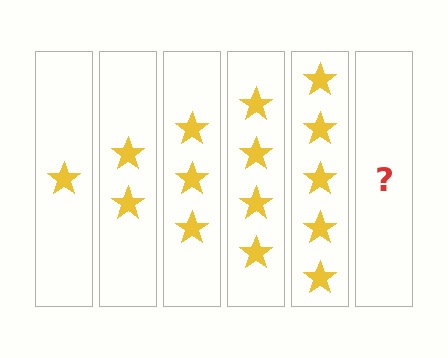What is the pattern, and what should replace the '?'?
The pattern is that each step adds one more star. The '?' should be 6 stars.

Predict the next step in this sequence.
The next step is 6 stars.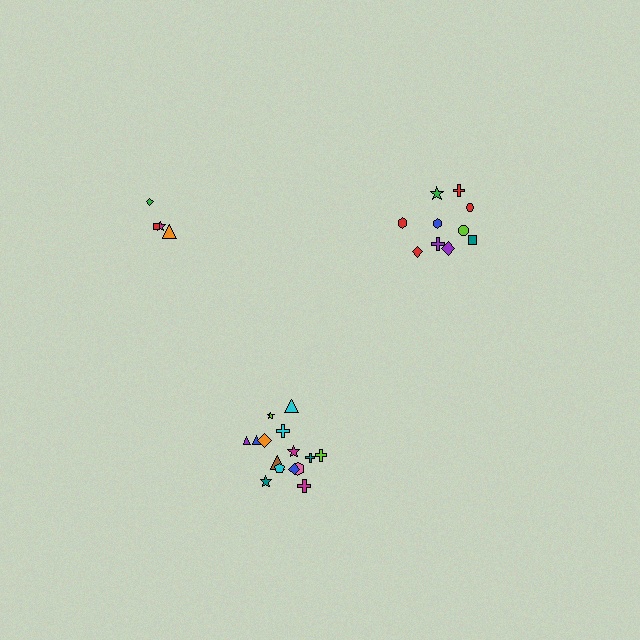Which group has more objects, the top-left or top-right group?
The top-right group.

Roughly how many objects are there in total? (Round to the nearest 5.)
Roughly 30 objects in total.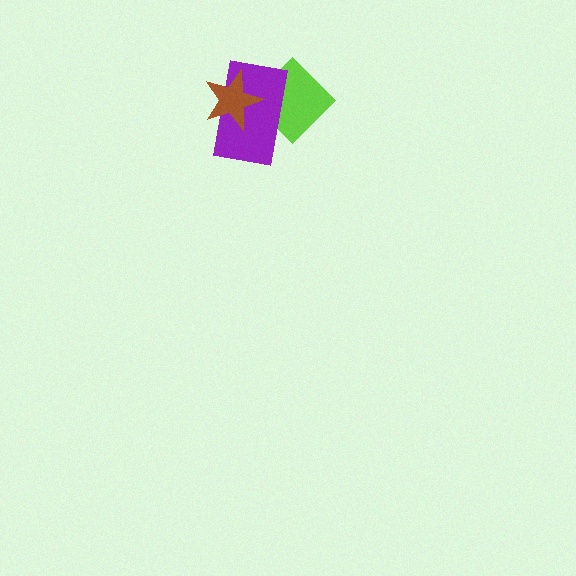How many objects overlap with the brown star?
2 objects overlap with the brown star.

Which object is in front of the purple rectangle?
The brown star is in front of the purple rectangle.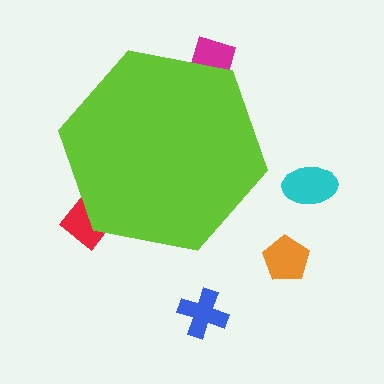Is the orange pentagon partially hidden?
No, the orange pentagon is fully visible.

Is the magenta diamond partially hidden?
Yes, the magenta diamond is partially hidden behind the lime hexagon.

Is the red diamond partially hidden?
Yes, the red diamond is partially hidden behind the lime hexagon.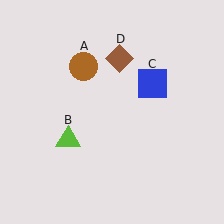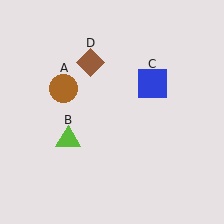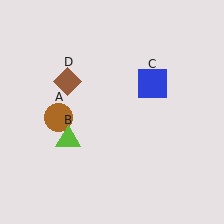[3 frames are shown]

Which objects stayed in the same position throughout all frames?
Lime triangle (object B) and blue square (object C) remained stationary.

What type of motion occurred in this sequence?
The brown circle (object A), brown diamond (object D) rotated counterclockwise around the center of the scene.